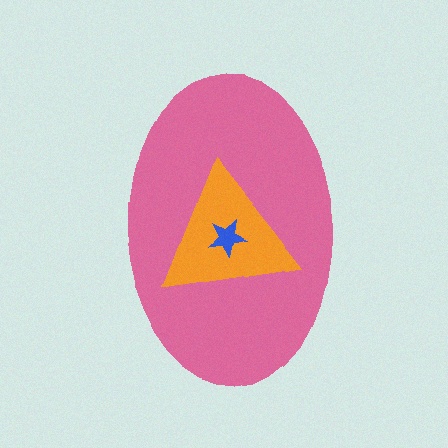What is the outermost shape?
The pink ellipse.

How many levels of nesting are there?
3.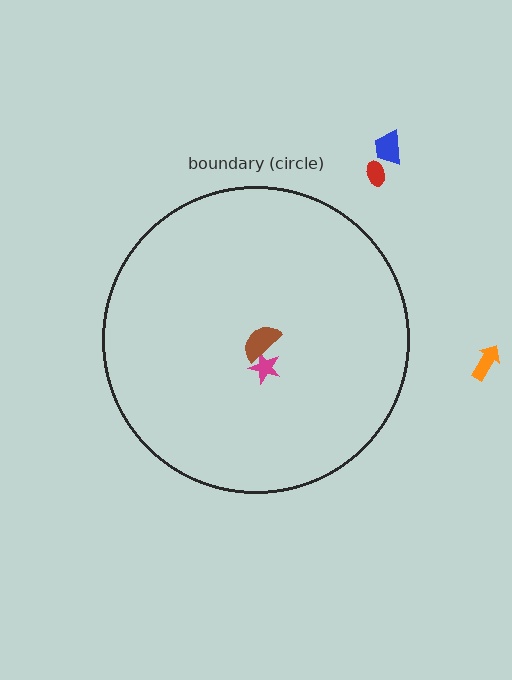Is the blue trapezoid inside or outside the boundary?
Outside.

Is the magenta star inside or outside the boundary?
Inside.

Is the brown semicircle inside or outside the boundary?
Inside.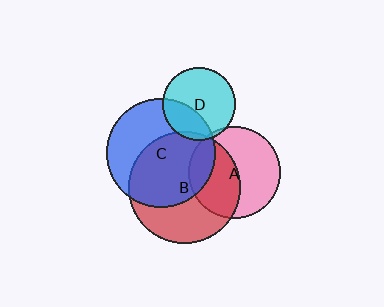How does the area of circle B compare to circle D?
Approximately 2.3 times.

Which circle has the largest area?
Circle B (red).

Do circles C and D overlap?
Yes.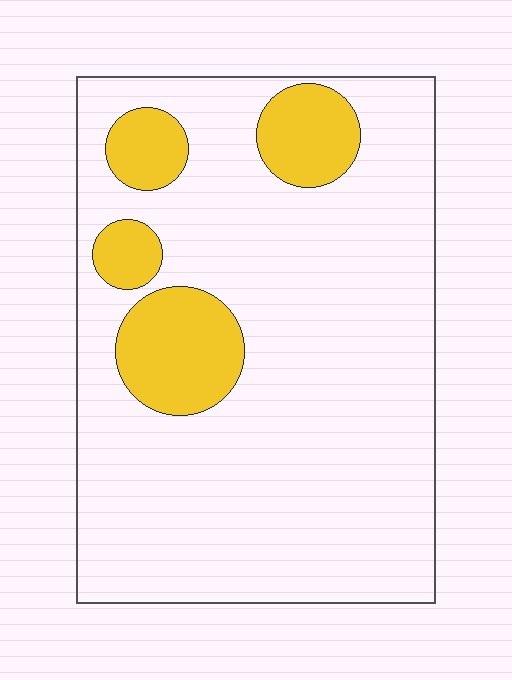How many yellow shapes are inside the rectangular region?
4.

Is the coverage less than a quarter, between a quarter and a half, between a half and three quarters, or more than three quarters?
Less than a quarter.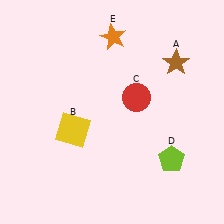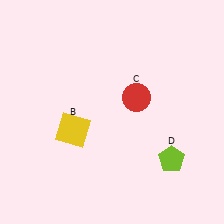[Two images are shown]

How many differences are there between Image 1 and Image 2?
There are 2 differences between the two images.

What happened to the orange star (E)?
The orange star (E) was removed in Image 2. It was in the top-right area of Image 1.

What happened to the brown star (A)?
The brown star (A) was removed in Image 2. It was in the top-right area of Image 1.